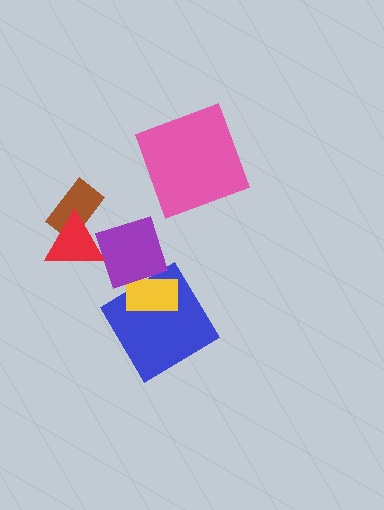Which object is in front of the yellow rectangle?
The purple diamond is in front of the yellow rectangle.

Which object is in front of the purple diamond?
The red triangle is in front of the purple diamond.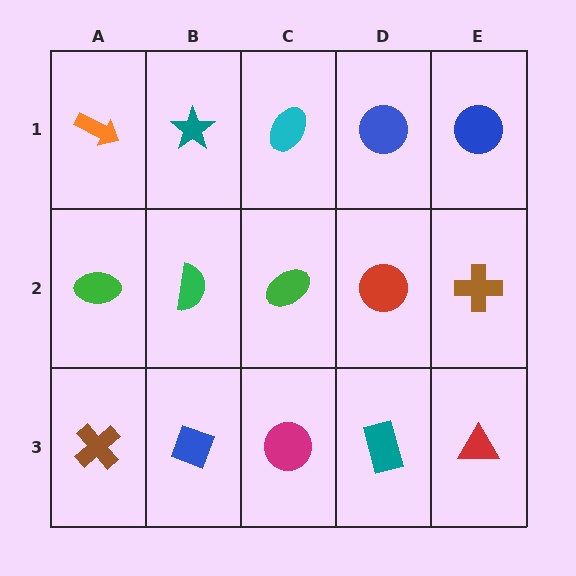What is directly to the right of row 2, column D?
A brown cross.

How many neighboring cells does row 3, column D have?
3.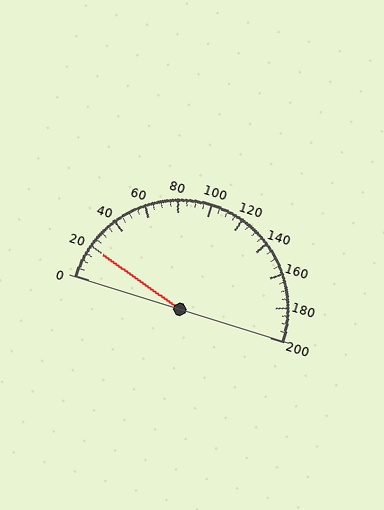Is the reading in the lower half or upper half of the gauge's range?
The reading is in the lower half of the range (0 to 200).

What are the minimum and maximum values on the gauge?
The gauge ranges from 0 to 200.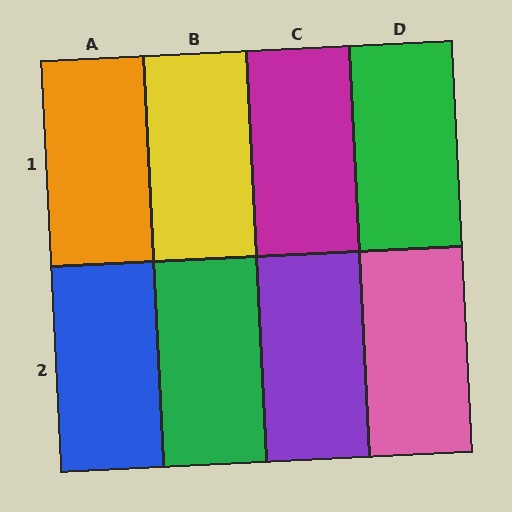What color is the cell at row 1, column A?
Orange.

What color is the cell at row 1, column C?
Magenta.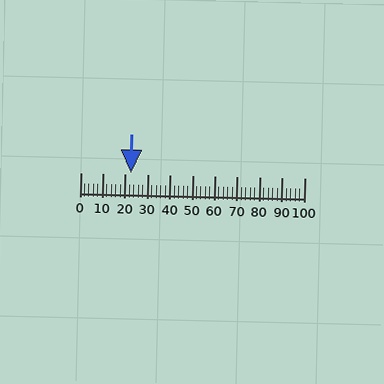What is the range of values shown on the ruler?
The ruler shows values from 0 to 100.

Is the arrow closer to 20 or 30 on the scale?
The arrow is closer to 20.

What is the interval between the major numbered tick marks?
The major tick marks are spaced 10 units apart.